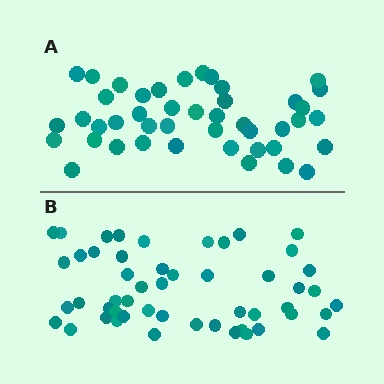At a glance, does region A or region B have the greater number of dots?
Region B (the bottom region) has more dots.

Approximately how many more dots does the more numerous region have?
Region B has roughly 8 or so more dots than region A.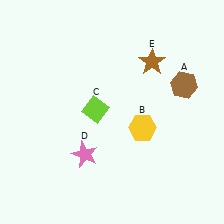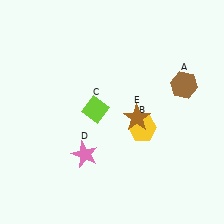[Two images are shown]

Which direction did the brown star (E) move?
The brown star (E) moved down.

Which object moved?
The brown star (E) moved down.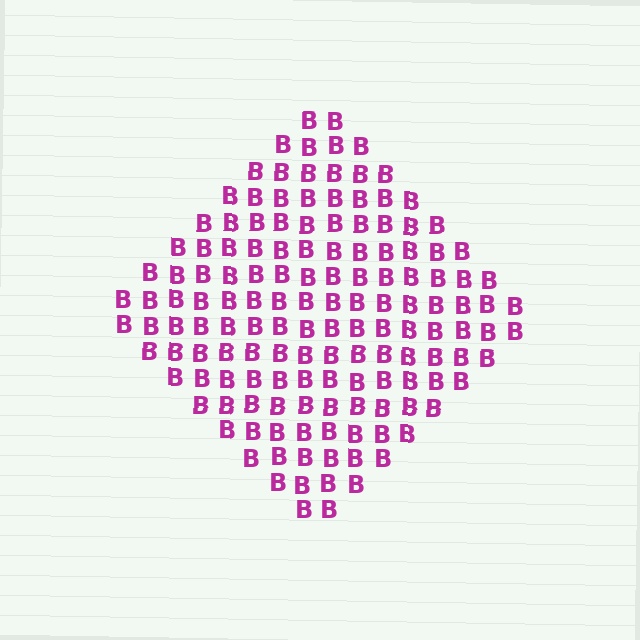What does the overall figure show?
The overall figure shows a diamond.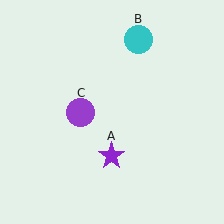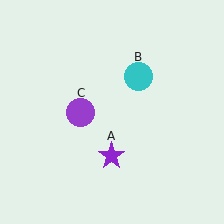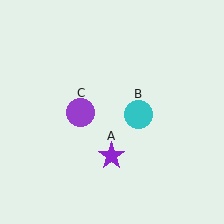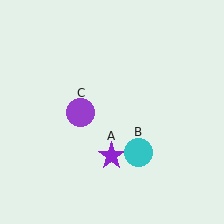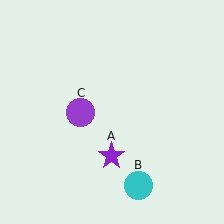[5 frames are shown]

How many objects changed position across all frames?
1 object changed position: cyan circle (object B).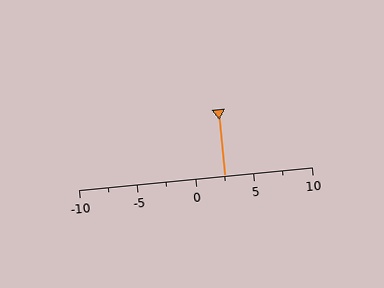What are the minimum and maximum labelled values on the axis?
The axis runs from -10 to 10.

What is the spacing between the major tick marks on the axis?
The major ticks are spaced 5 apart.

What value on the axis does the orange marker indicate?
The marker indicates approximately 2.5.